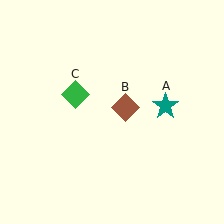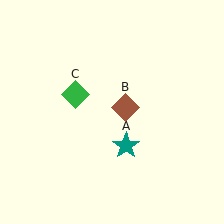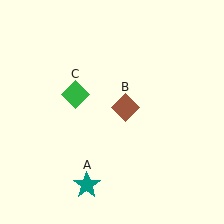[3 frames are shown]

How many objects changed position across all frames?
1 object changed position: teal star (object A).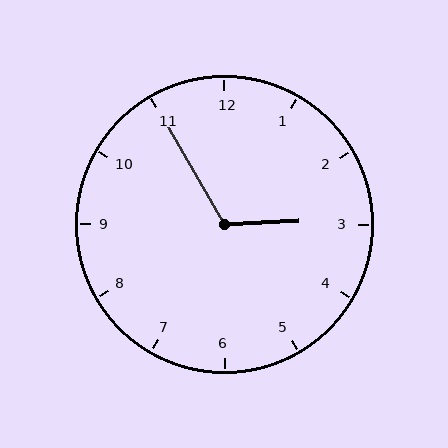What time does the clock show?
2:55.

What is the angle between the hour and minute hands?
Approximately 118 degrees.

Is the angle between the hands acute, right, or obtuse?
It is obtuse.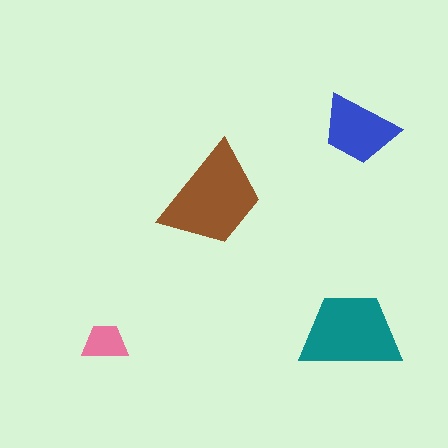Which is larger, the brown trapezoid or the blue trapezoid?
The brown one.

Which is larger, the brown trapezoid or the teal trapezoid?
The brown one.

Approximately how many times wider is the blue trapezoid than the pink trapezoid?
About 1.5 times wider.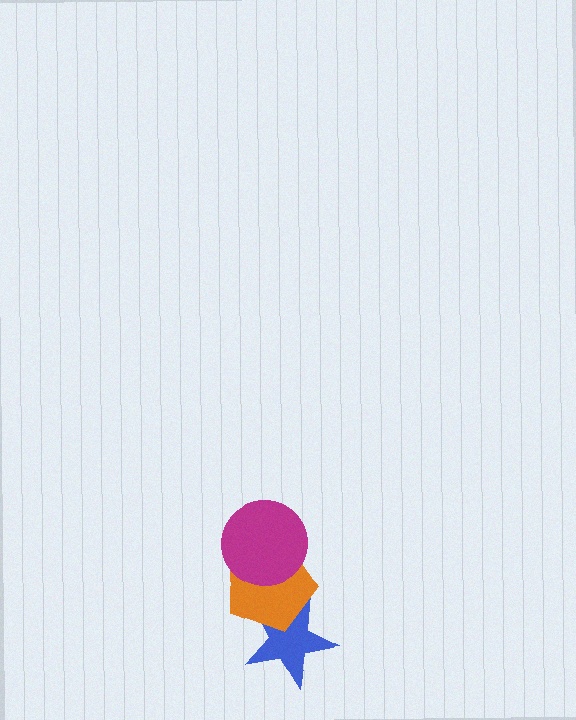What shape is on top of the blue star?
The orange pentagon is on top of the blue star.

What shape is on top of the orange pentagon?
The magenta circle is on top of the orange pentagon.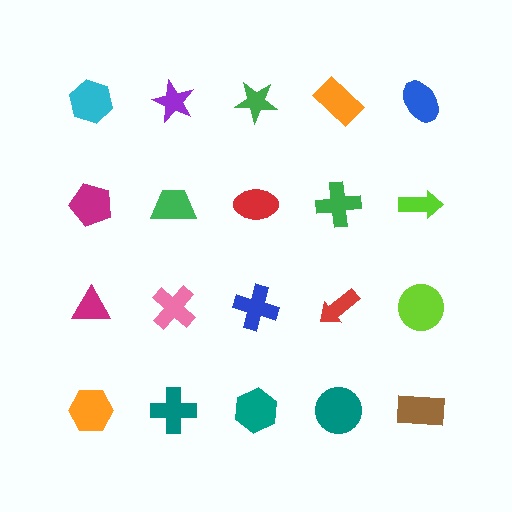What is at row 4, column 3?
A teal hexagon.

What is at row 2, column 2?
A green trapezoid.